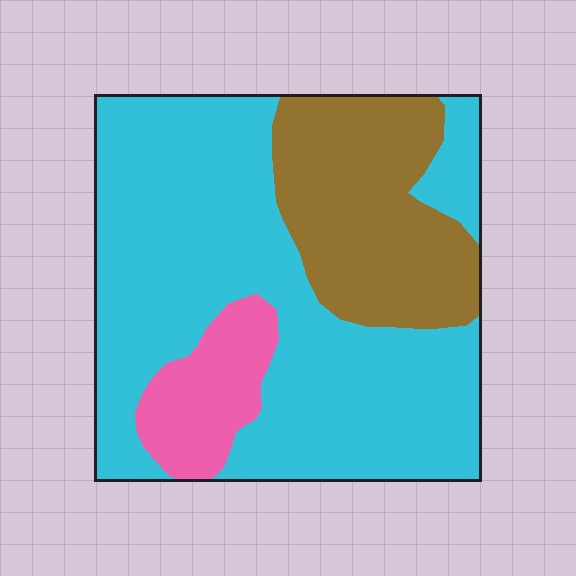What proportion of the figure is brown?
Brown covers 25% of the figure.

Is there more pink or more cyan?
Cyan.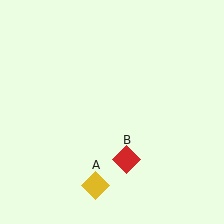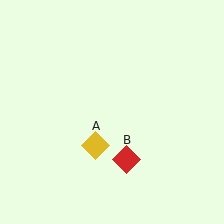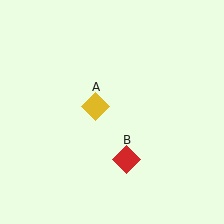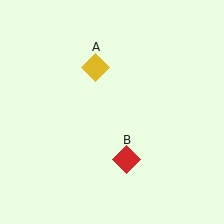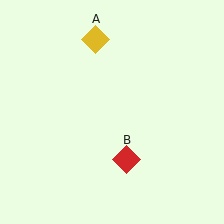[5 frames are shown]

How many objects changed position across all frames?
1 object changed position: yellow diamond (object A).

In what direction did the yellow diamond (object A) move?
The yellow diamond (object A) moved up.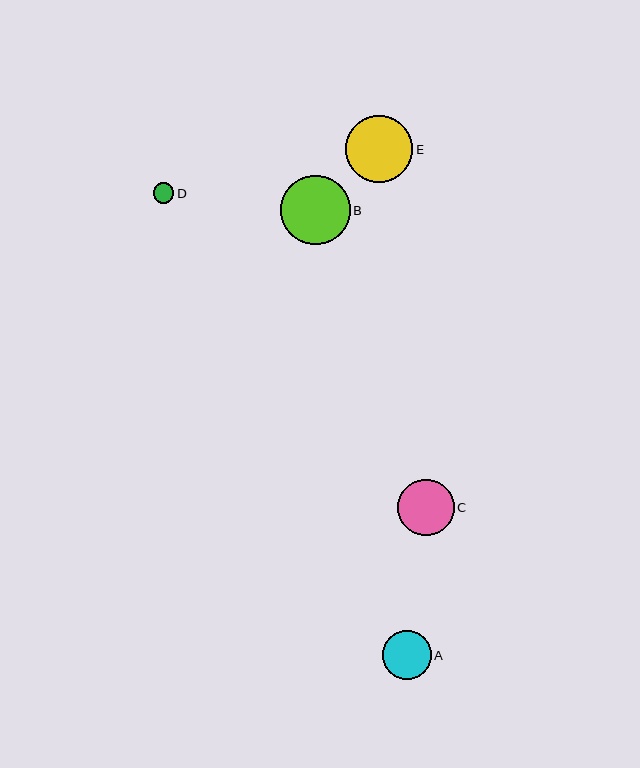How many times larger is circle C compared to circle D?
Circle C is approximately 2.7 times the size of circle D.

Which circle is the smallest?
Circle D is the smallest with a size of approximately 21 pixels.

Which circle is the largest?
Circle B is the largest with a size of approximately 69 pixels.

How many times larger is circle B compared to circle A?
Circle B is approximately 1.4 times the size of circle A.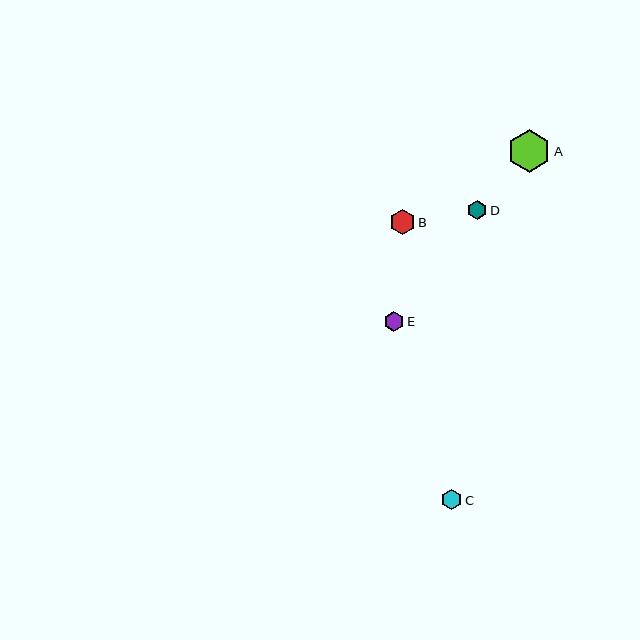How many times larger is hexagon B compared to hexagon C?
Hexagon B is approximately 1.3 times the size of hexagon C.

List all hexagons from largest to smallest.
From largest to smallest: A, B, C, E, D.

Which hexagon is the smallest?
Hexagon D is the smallest with a size of approximately 19 pixels.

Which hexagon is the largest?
Hexagon A is the largest with a size of approximately 43 pixels.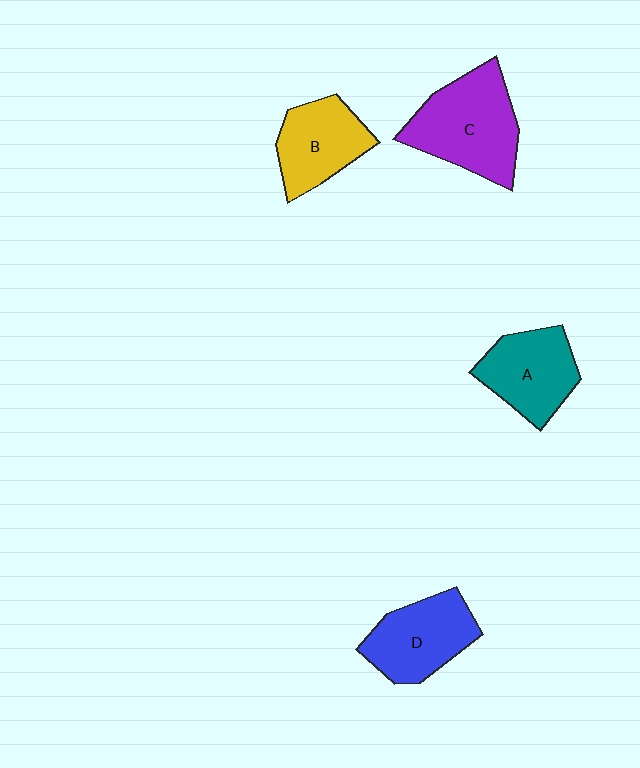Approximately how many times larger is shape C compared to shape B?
Approximately 1.4 times.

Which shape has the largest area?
Shape C (purple).